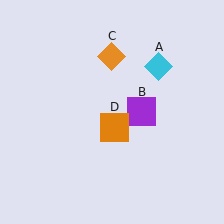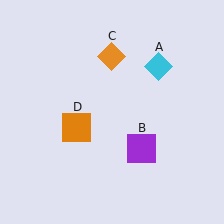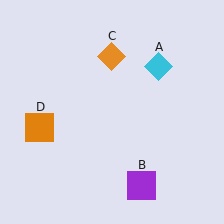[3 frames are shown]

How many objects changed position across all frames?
2 objects changed position: purple square (object B), orange square (object D).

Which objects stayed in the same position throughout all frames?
Cyan diamond (object A) and orange diamond (object C) remained stationary.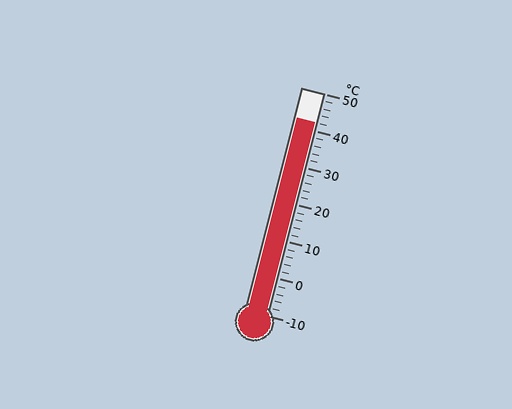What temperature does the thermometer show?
The thermometer shows approximately 42°C.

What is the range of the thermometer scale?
The thermometer scale ranges from -10°C to 50°C.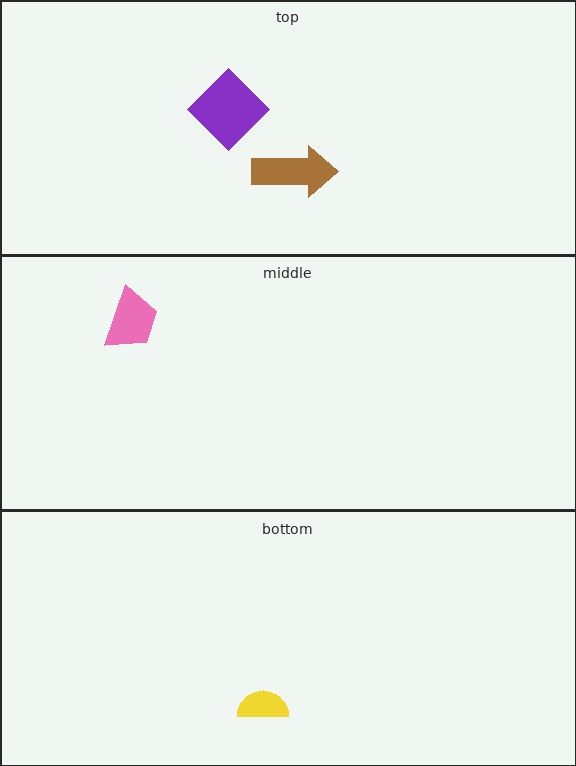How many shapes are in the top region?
2.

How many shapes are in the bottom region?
1.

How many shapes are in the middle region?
1.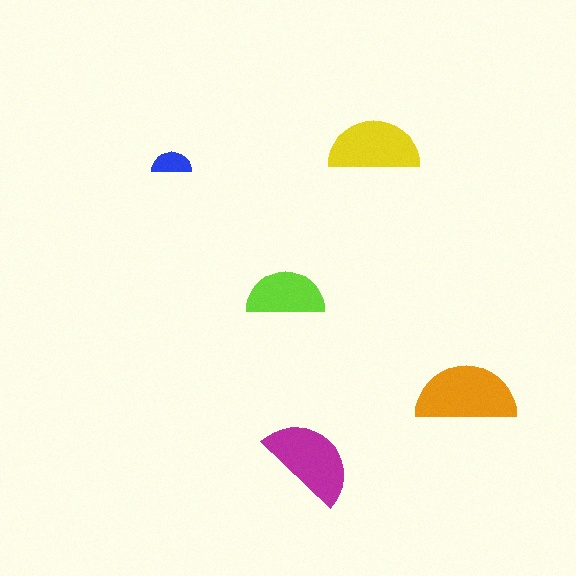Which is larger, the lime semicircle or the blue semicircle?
The lime one.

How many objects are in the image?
There are 5 objects in the image.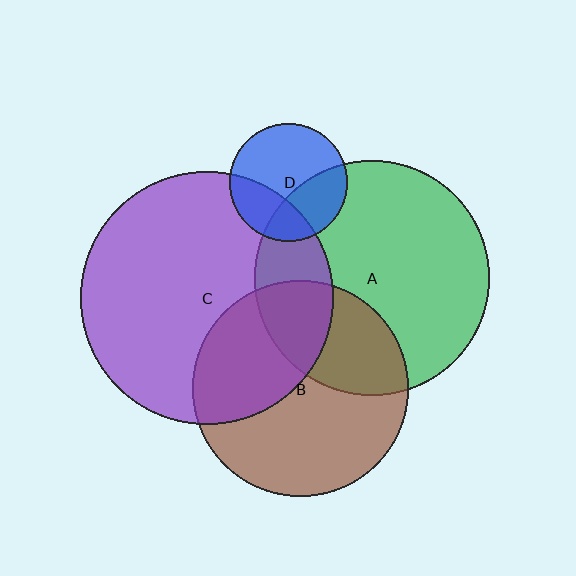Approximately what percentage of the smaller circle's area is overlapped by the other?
Approximately 40%.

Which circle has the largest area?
Circle C (purple).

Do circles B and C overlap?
Yes.